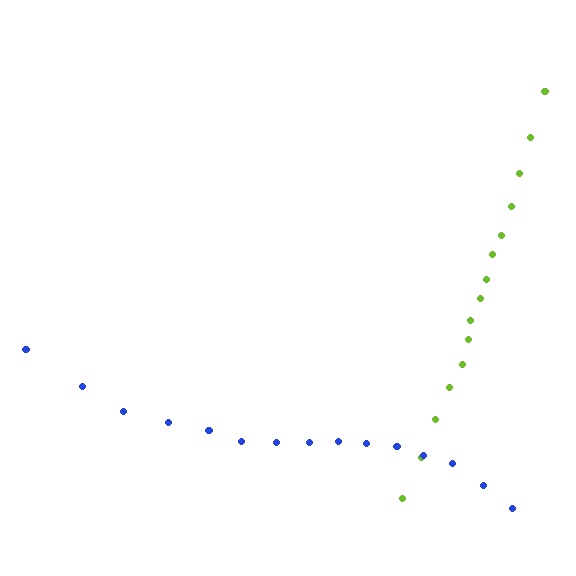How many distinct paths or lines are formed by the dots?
There are 2 distinct paths.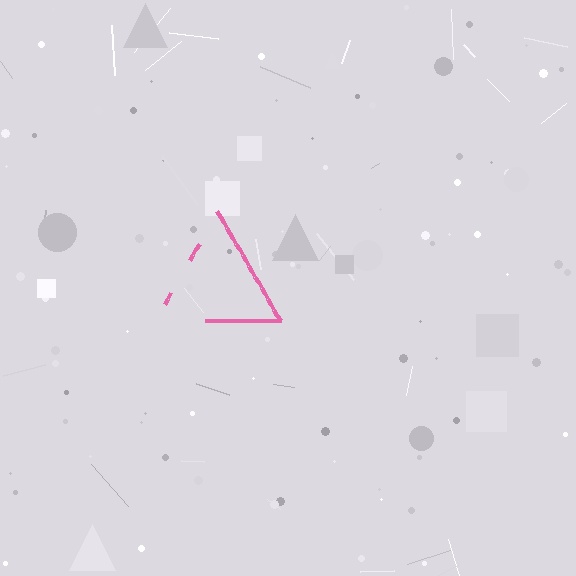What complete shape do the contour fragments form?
The contour fragments form a triangle.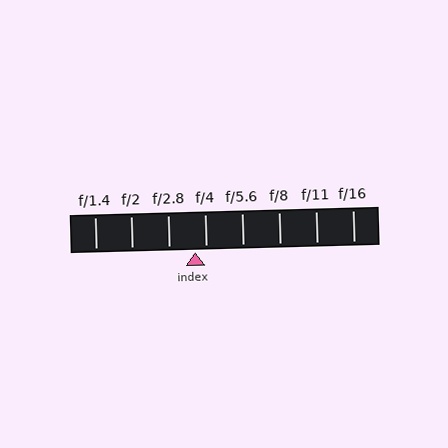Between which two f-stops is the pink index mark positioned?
The index mark is between f/2.8 and f/4.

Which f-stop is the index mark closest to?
The index mark is closest to f/4.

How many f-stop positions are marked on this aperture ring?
There are 8 f-stop positions marked.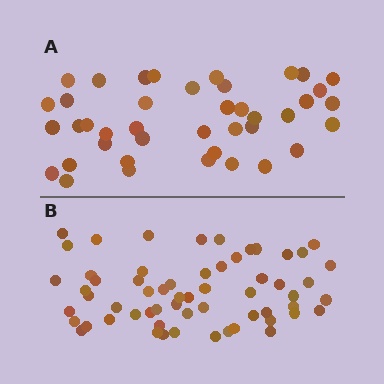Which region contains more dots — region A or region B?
Region B (the bottom region) has more dots.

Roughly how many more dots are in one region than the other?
Region B has approximately 20 more dots than region A.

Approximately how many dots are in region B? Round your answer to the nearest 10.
About 60 dots.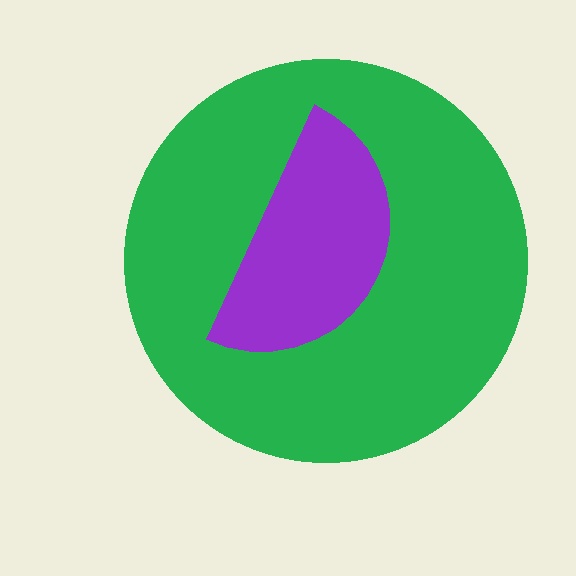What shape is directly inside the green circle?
The purple semicircle.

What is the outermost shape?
The green circle.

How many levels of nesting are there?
2.